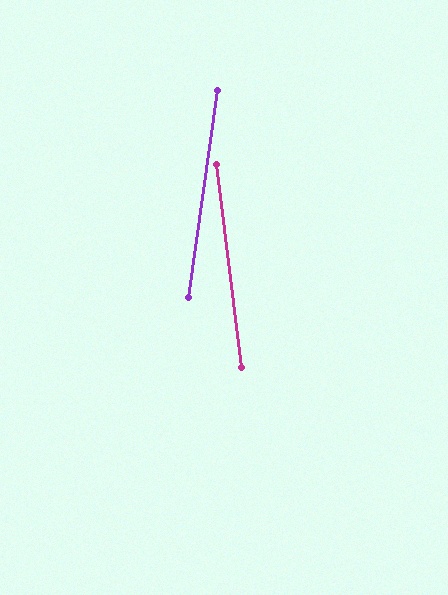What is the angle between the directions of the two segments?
Approximately 15 degrees.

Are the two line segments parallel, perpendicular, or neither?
Neither parallel nor perpendicular — they differ by about 15°.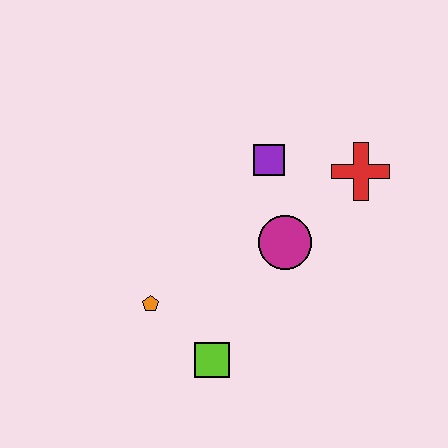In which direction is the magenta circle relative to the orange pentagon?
The magenta circle is to the right of the orange pentagon.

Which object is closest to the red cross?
The purple square is closest to the red cross.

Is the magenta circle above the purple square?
No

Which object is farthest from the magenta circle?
The orange pentagon is farthest from the magenta circle.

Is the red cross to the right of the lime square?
Yes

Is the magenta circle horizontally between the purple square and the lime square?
No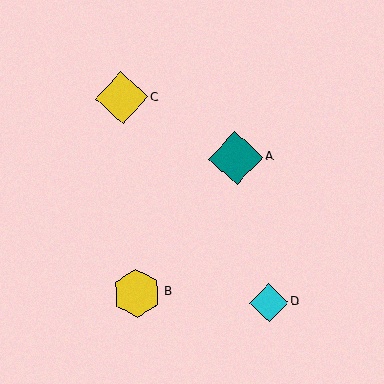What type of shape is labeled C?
Shape C is a yellow diamond.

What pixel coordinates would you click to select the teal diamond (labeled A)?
Click at (236, 158) to select the teal diamond A.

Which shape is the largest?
The teal diamond (labeled A) is the largest.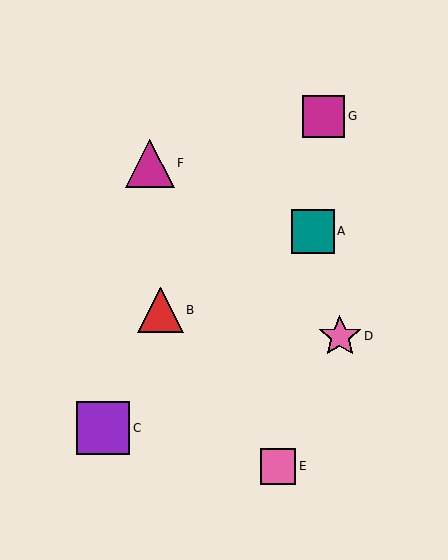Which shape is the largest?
The purple square (labeled C) is the largest.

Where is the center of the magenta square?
The center of the magenta square is at (323, 116).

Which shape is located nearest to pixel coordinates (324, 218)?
The teal square (labeled A) at (313, 231) is nearest to that location.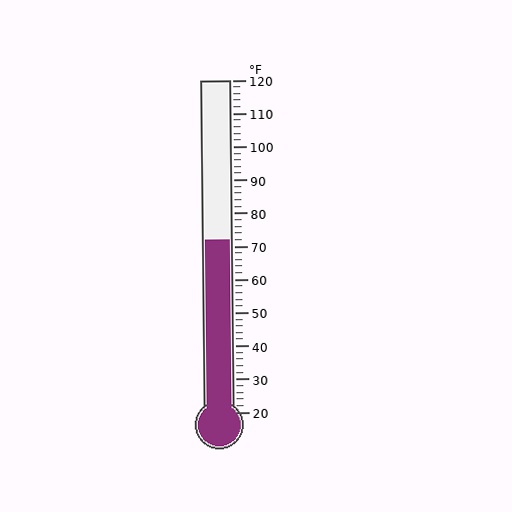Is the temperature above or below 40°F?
The temperature is above 40°F.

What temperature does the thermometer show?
The thermometer shows approximately 72°F.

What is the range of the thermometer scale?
The thermometer scale ranges from 20°F to 120°F.